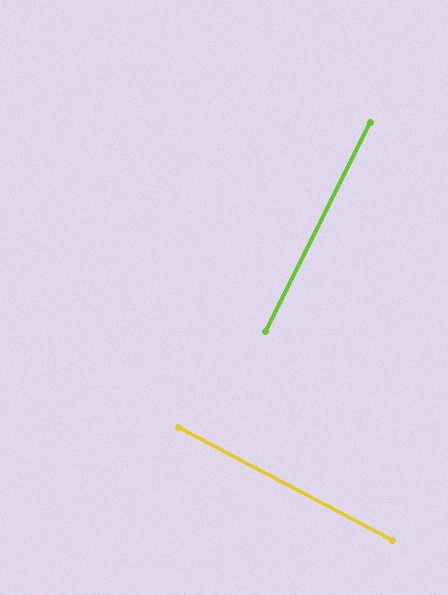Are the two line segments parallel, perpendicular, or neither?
Perpendicular — they meet at approximately 89°.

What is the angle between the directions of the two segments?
Approximately 89 degrees.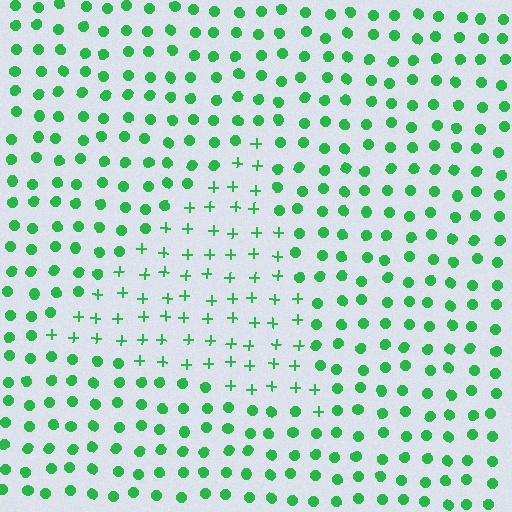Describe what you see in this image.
The image is filled with small green elements arranged in a uniform grid. A triangle-shaped region contains plus signs, while the surrounding area contains circles. The boundary is defined purely by the change in element shape.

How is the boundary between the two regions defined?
The boundary is defined by a change in element shape: plus signs inside vs. circles outside. All elements share the same color and spacing.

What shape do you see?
I see a triangle.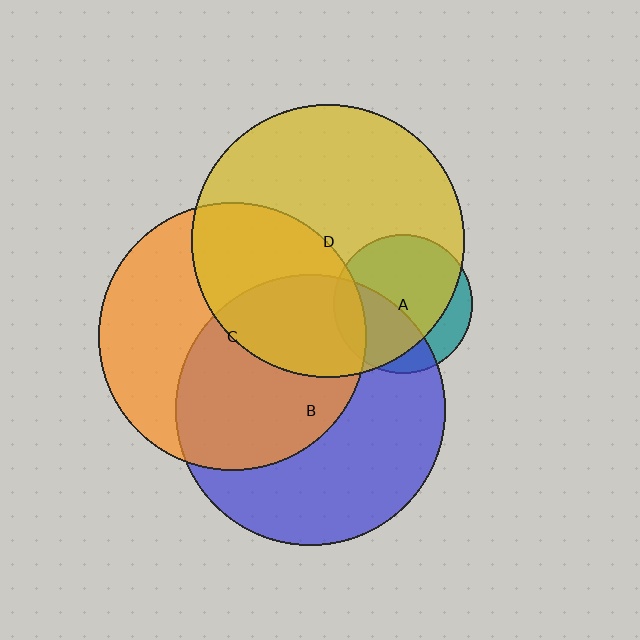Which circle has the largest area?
Circle D (yellow).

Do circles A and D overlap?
Yes.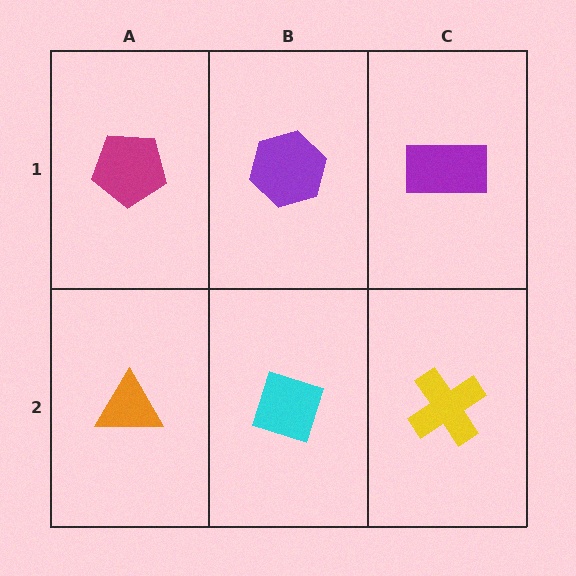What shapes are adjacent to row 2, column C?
A purple rectangle (row 1, column C), a cyan diamond (row 2, column B).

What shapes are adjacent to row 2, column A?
A magenta pentagon (row 1, column A), a cyan diamond (row 2, column B).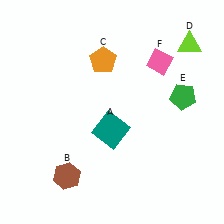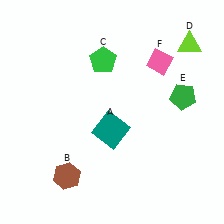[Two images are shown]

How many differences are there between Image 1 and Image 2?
There is 1 difference between the two images.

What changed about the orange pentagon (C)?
In Image 1, C is orange. In Image 2, it changed to green.